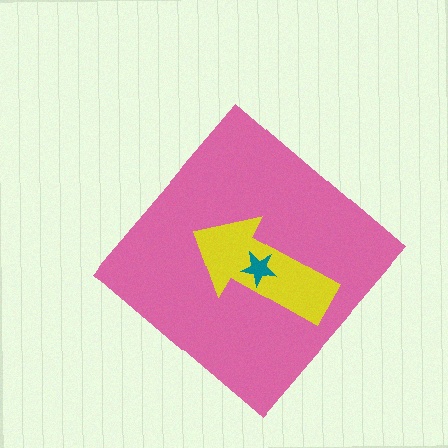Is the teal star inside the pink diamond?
Yes.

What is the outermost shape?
The pink diamond.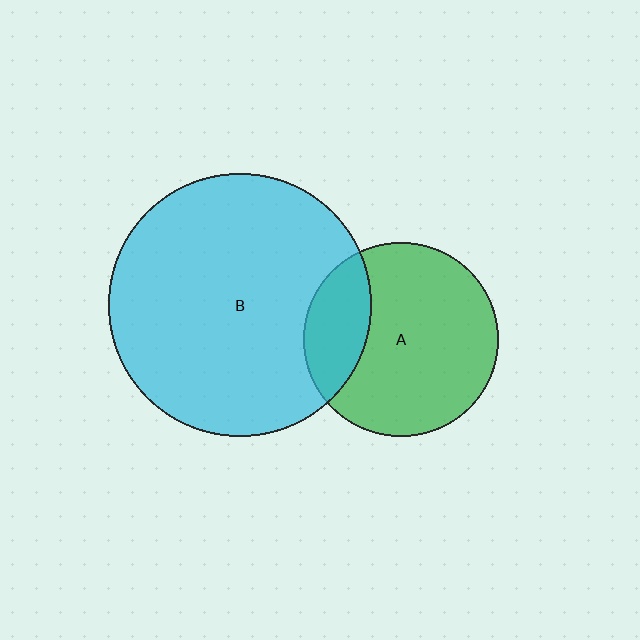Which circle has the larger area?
Circle B (cyan).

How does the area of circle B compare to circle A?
Approximately 1.8 times.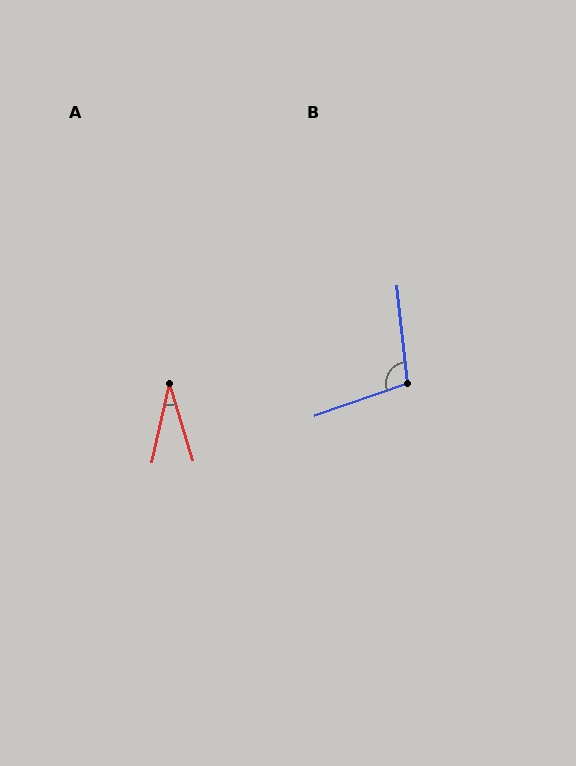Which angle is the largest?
B, at approximately 103 degrees.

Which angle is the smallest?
A, at approximately 29 degrees.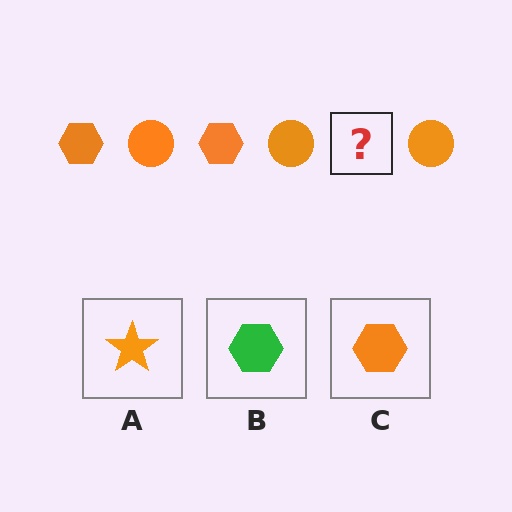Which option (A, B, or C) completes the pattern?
C.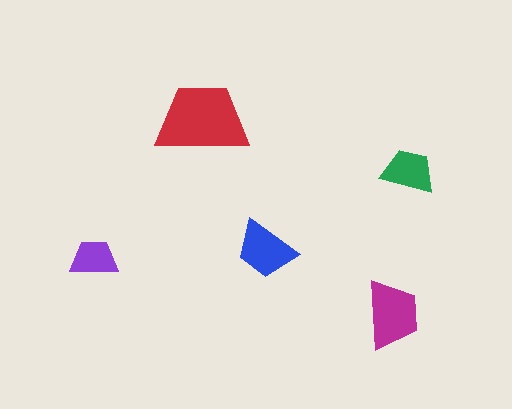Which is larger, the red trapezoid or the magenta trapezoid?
The red one.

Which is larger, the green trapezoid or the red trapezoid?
The red one.